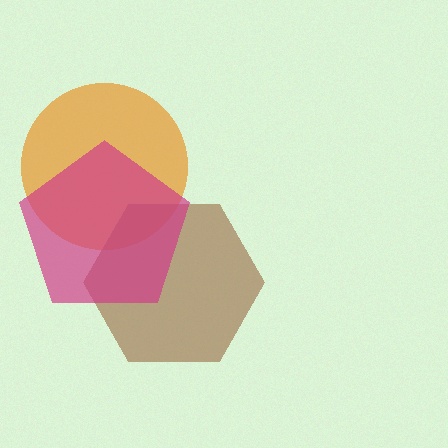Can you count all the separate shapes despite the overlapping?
Yes, there are 3 separate shapes.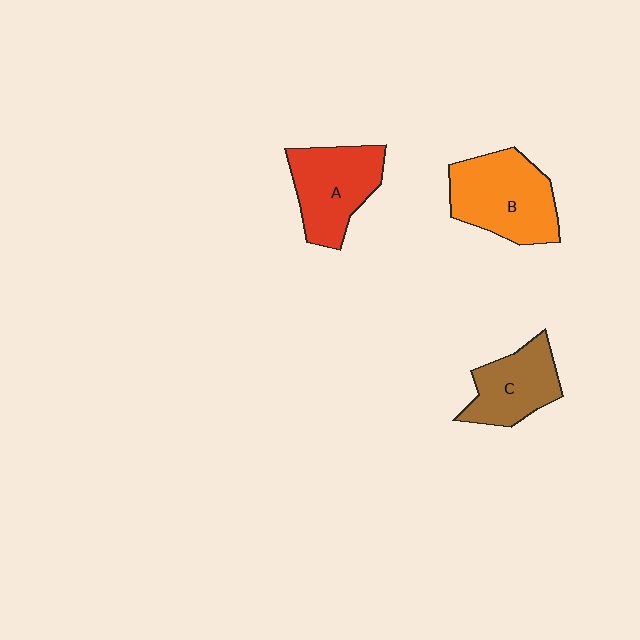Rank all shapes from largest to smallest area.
From largest to smallest: B (orange), A (red), C (brown).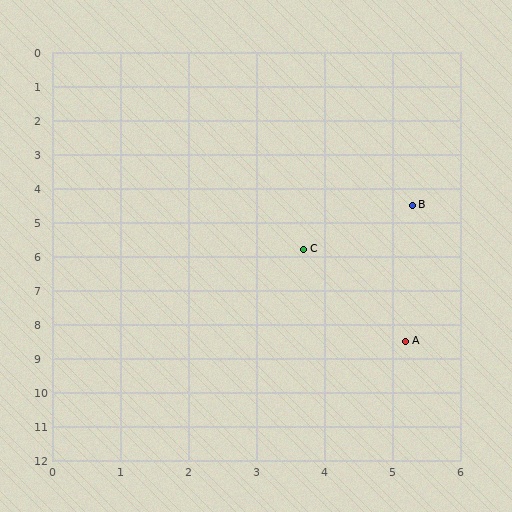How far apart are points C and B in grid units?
Points C and B are about 2.1 grid units apart.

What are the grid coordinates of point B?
Point B is at approximately (5.3, 4.5).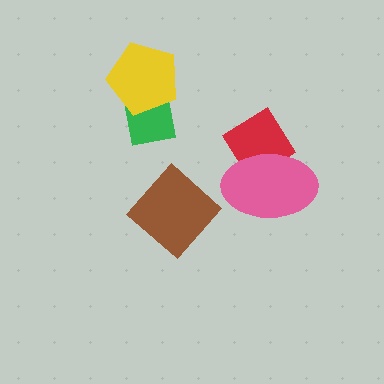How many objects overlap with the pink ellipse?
1 object overlaps with the pink ellipse.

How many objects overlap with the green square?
1 object overlaps with the green square.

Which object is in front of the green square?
The yellow pentagon is in front of the green square.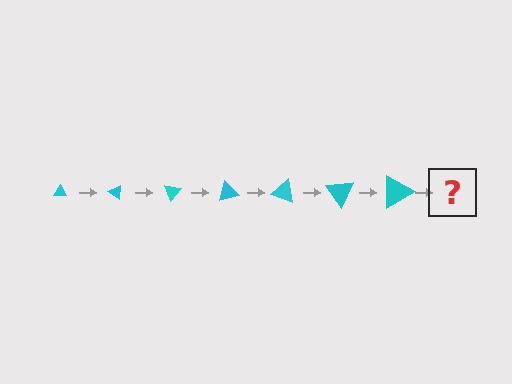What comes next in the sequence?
The next element should be a triangle, larger than the previous one and rotated 245 degrees from the start.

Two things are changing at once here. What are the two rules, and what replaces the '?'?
The two rules are that the triangle grows larger each step and it rotates 35 degrees each step. The '?' should be a triangle, larger than the previous one and rotated 245 degrees from the start.